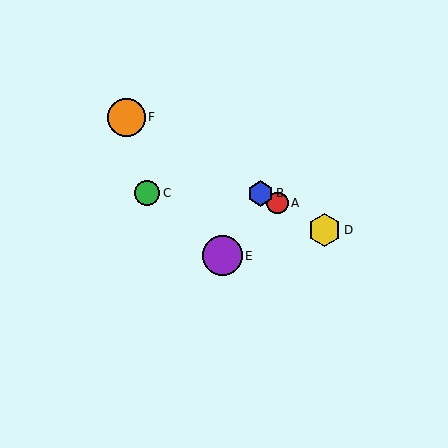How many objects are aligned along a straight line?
4 objects (A, B, D, F) are aligned along a straight line.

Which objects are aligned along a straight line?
Objects A, B, D, F are aligned along a straight line.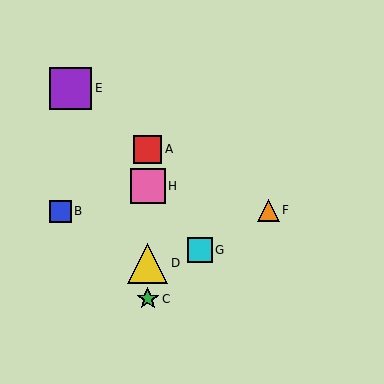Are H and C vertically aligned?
Yes, both are at x≈148.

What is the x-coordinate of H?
Object H is at x≈148.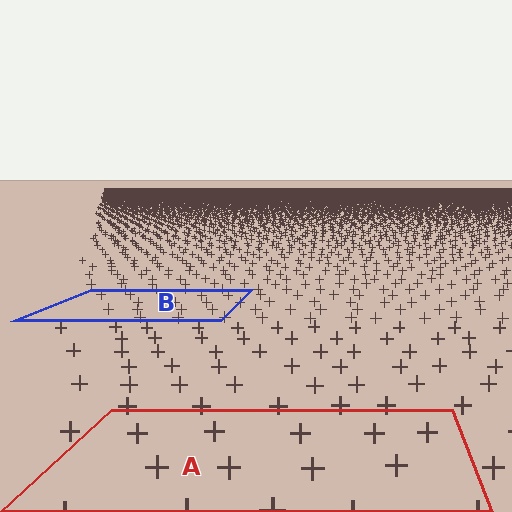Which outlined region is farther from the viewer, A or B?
Region B is farther from the viewer — the texture elements inside it appear smaller and more densely packed.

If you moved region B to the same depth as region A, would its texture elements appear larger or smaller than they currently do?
They would appear larger. At a closer depth, the same texture elements are projected at a bigger on-screen size.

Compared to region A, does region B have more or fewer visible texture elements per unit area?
Region B has more texture elements per unit area — they are packed more densely because it is farther away.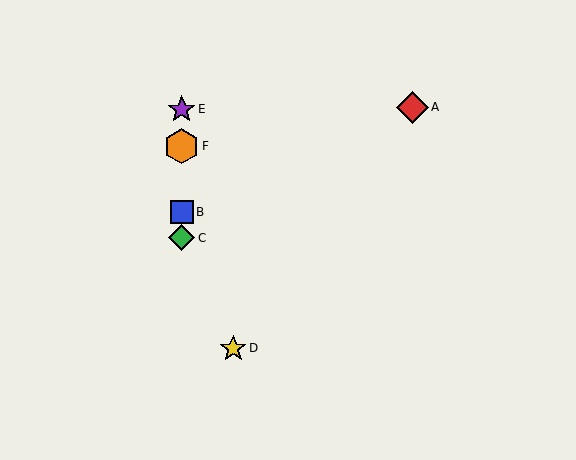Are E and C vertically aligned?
Yes, both are at x≈182.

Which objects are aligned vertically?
Objects B, C, E, F are aligned vertically.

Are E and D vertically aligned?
No, E is at x≈182 and D is at x≈233.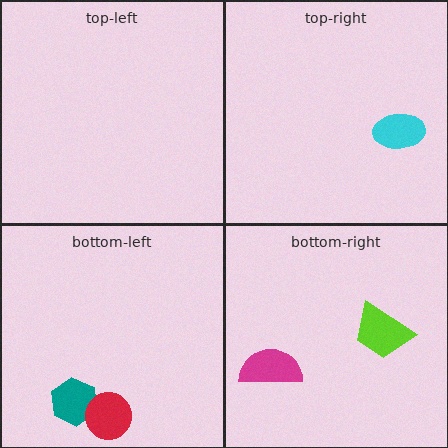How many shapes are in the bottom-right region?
2.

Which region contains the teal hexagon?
The bottom-left region.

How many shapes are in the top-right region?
1.